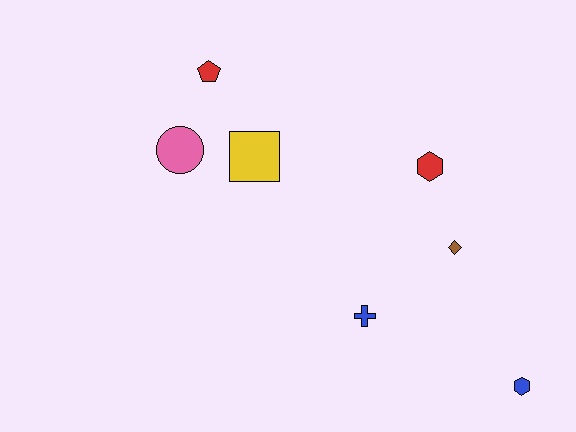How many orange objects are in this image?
There are no orange objects.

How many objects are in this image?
There are 7 objects.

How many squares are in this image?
There is 1 square.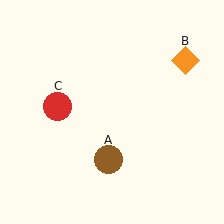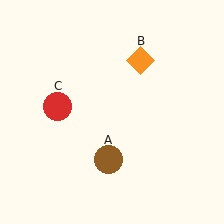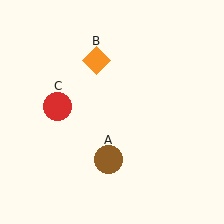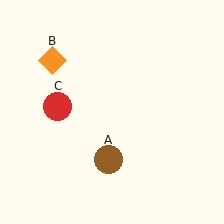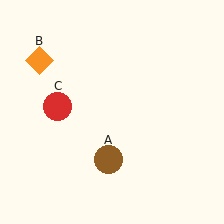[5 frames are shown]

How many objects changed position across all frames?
1 object changed position: orange diamond (object B).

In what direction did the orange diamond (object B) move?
The orange diamond (object B) moved left.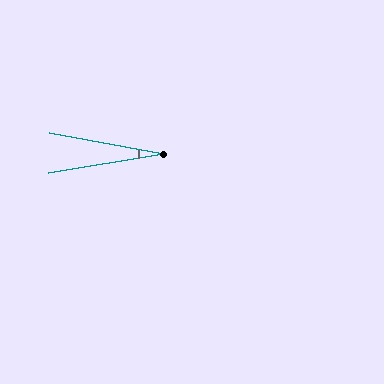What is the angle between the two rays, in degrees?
Approximately 20 degrees.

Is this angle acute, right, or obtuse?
It is acute.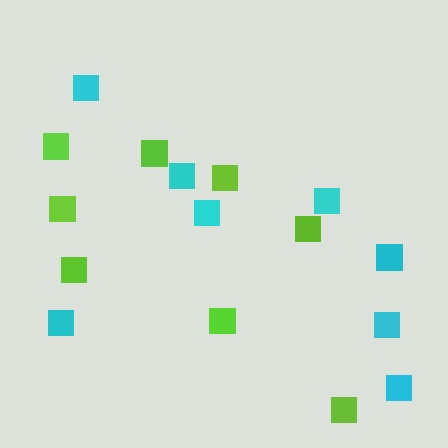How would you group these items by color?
There are 2 groups: one group of cyan squares (8) and one group of lime squares (8).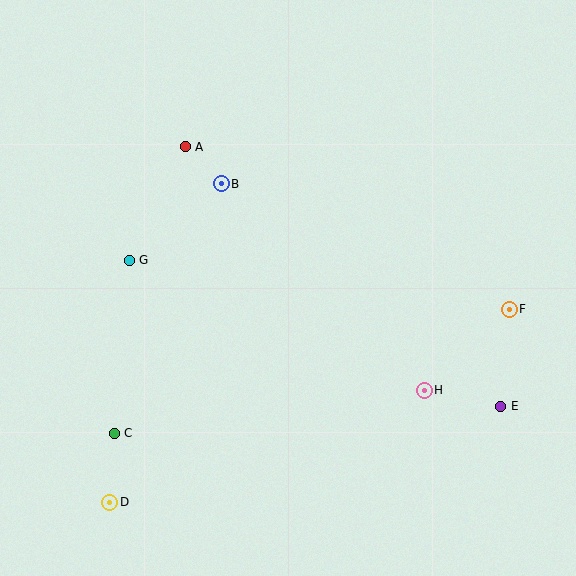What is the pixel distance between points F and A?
The distance between F and A is 362 pixels.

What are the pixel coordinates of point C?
Point C is at (114, 433).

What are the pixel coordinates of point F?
Point F is at (509, 309).